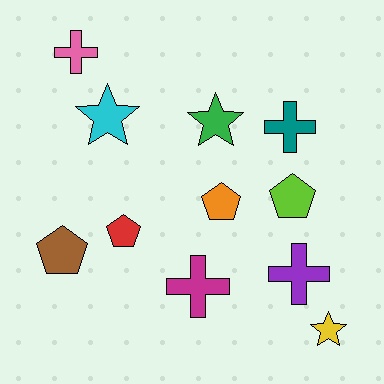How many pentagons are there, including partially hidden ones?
There are 4 pentagons.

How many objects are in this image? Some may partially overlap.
There are 11 objects.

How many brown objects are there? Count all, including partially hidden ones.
There is 1 brown object.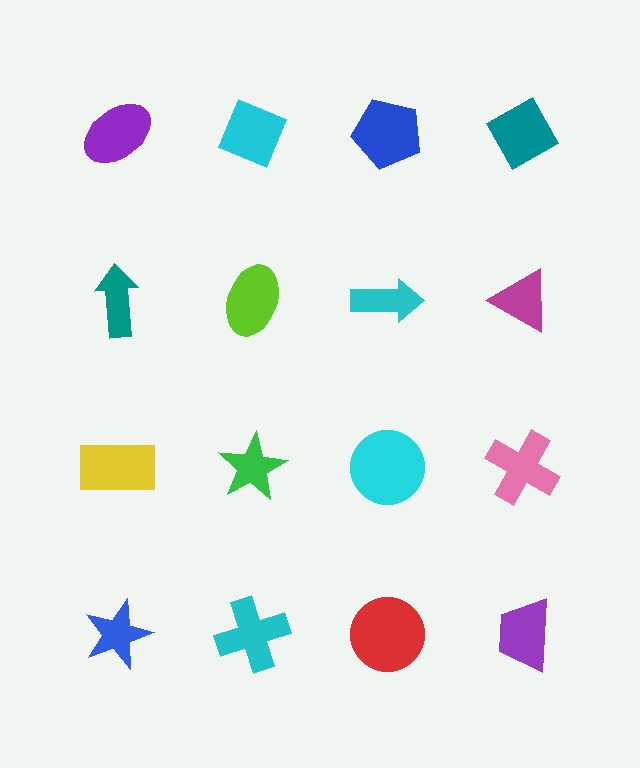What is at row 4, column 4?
A purple trapezoid.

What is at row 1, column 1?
A purple ellipse.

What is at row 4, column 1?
A blue star.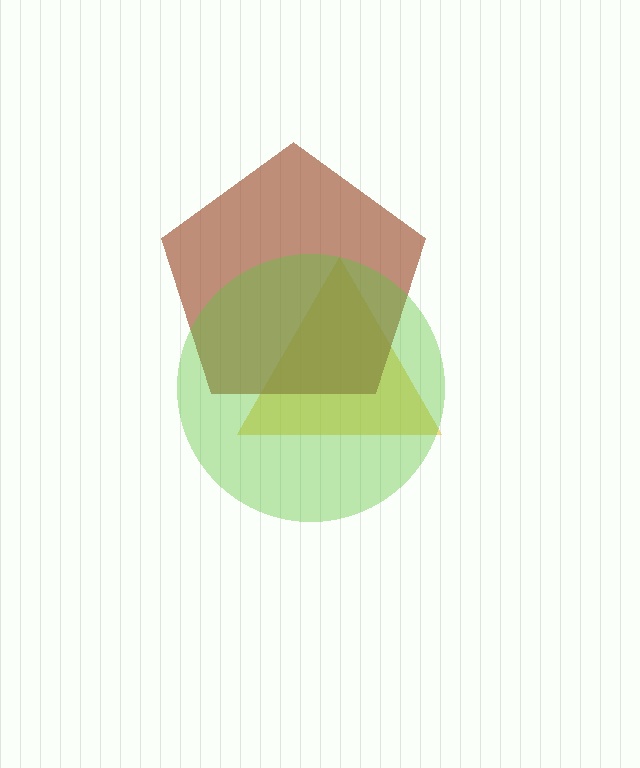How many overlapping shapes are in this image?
There are 3 overlapping shapes in the image.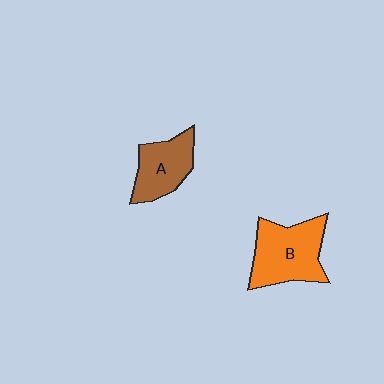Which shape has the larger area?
Shape B (orange).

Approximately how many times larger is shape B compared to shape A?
Approximately 1.4 times.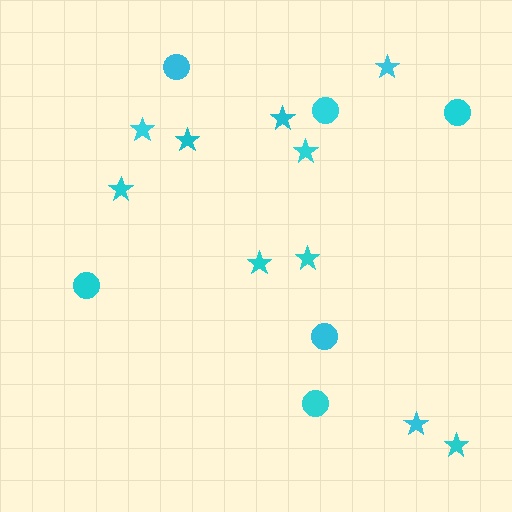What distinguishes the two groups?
There are 2 groups: one group of circles (6) and one group of stars (10).